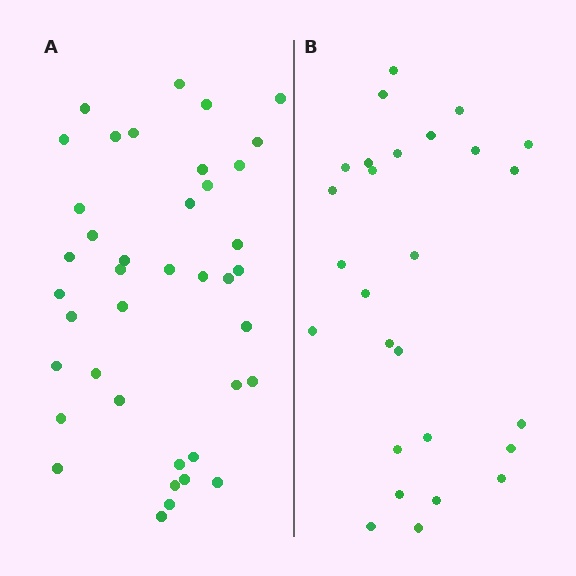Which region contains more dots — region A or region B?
Region A (the left region) has more dots.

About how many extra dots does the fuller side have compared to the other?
Region A has approximately 15 more dots than region B.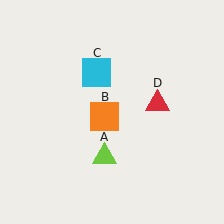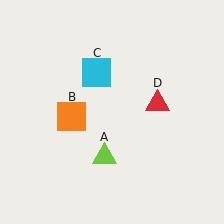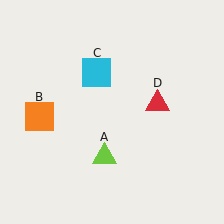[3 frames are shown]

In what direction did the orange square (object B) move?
The orange square (object B) moved left.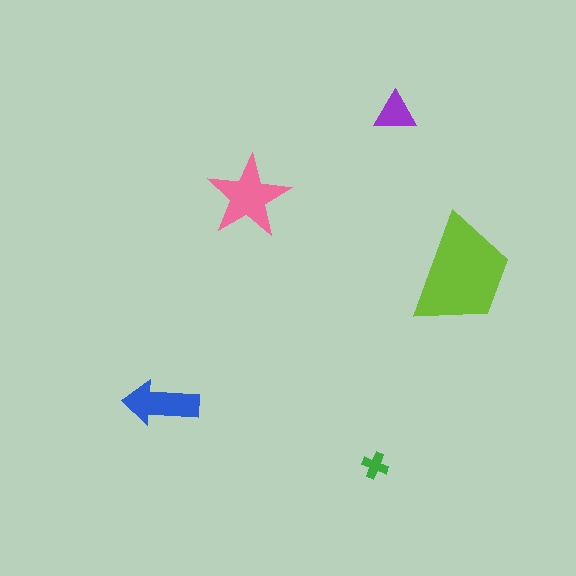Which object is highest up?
The purple triangle is topmost.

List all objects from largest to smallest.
The lime trapezoid, the pink star, the blue arrow, the purple triangle, the green cross.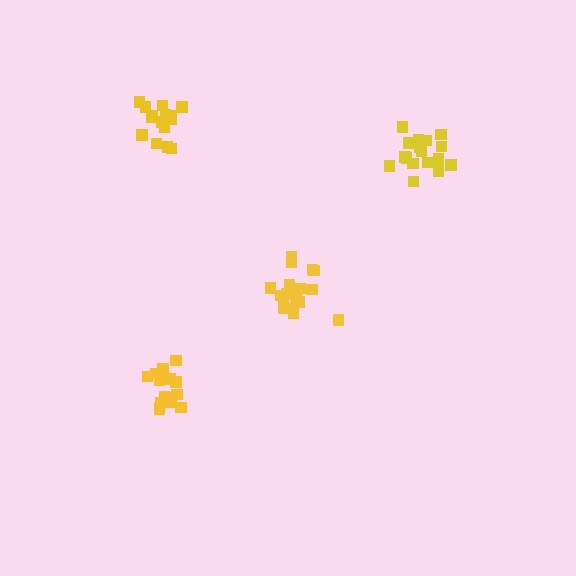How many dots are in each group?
Group 1: 17 dots, Group 2: 15 dots, Group 3: 14 dots, Group 4: 18 dots (64 total).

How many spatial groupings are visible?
There are 4 spatial groupings.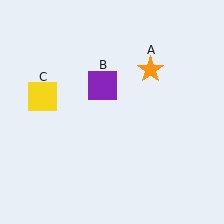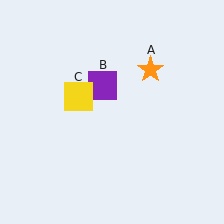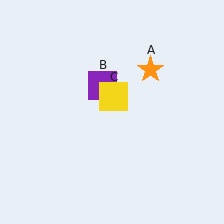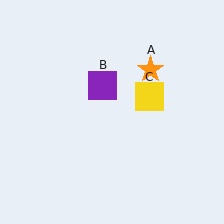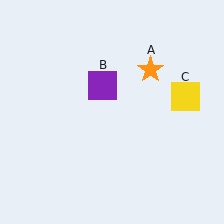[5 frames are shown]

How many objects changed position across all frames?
1 object changed position: yellow square (object C).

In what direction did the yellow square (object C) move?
The yellow square (object C) moved right.